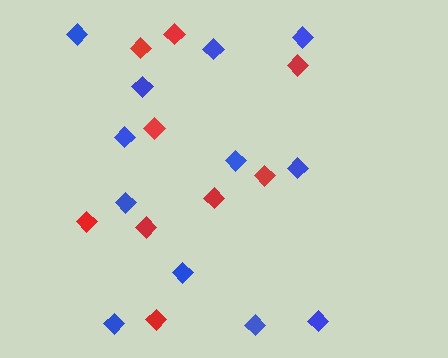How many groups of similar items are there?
There are 2 groups: one group of blue diamonds (12) and one group of red diamonds (9).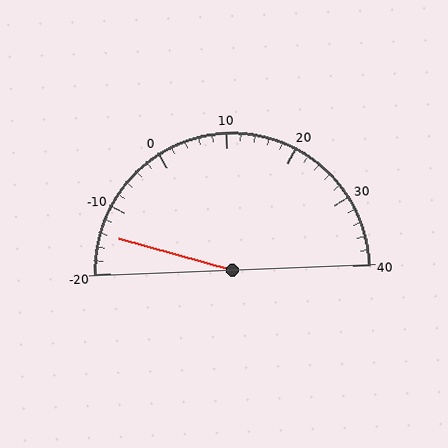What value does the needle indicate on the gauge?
The needle indicates approximately -14.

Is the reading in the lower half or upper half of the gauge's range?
The reading is in the lower half of the range (-20 to 40).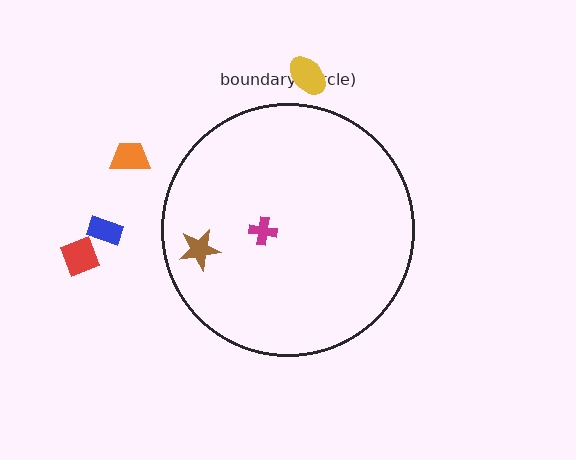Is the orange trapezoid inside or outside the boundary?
Outside.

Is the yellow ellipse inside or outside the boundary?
Outside.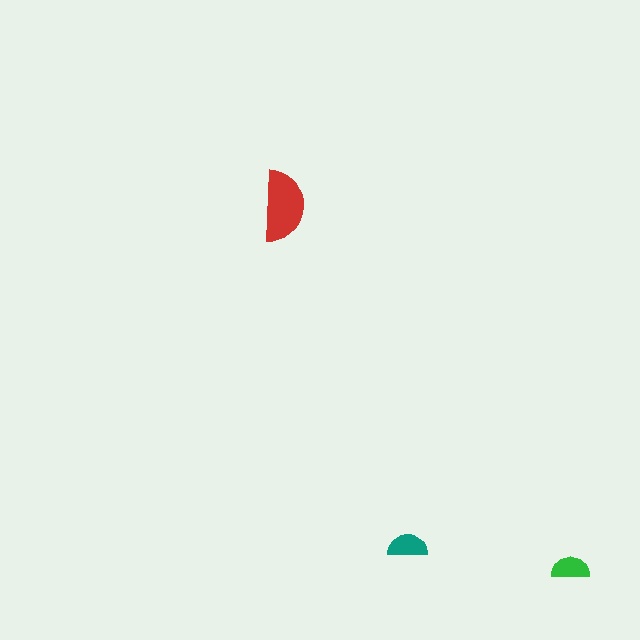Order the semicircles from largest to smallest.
the red one, the teal one, the green one.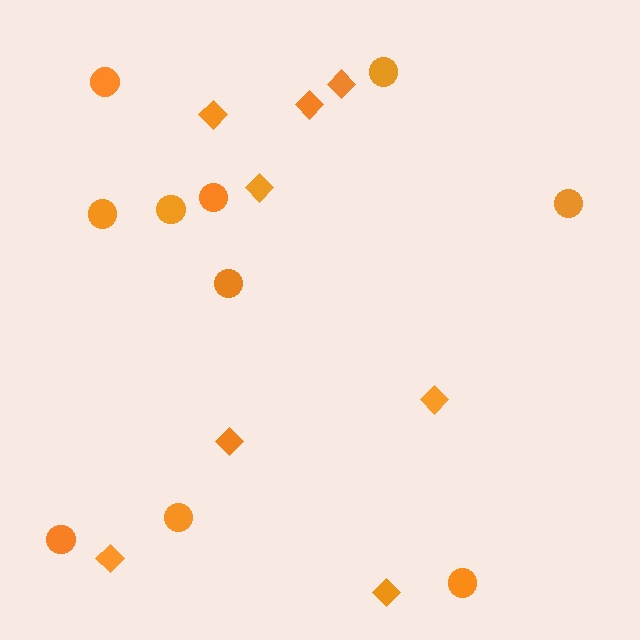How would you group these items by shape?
There are 2 groups: one group of circles (10) and one group of diamonds (8).